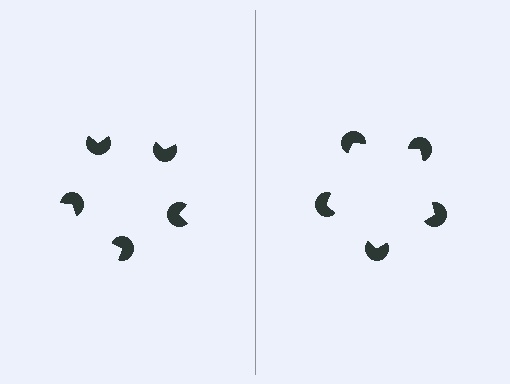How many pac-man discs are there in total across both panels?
10 — 5 on each side.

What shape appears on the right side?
An illusory pentagon.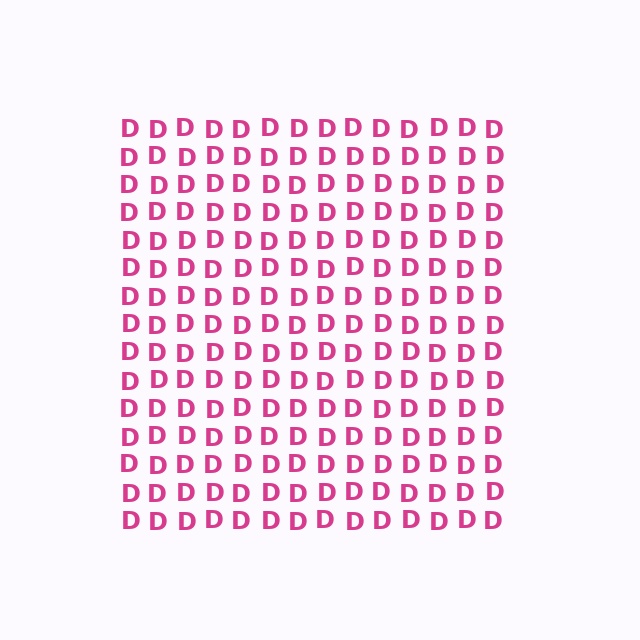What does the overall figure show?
The overall figure shows a square.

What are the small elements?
The small elements are letter D's.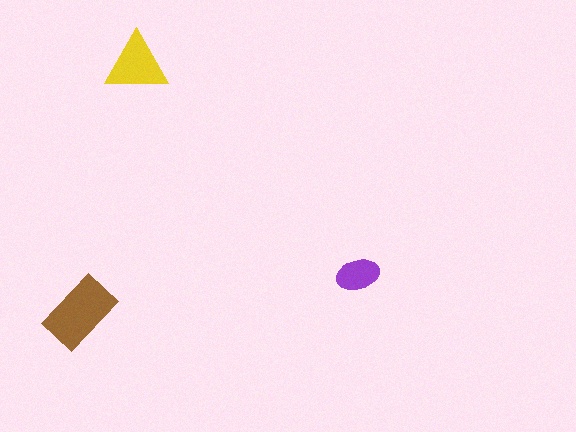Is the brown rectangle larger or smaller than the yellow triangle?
Larger.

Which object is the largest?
The brown rectangle.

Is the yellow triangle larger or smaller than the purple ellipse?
Larger.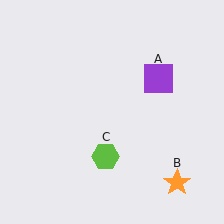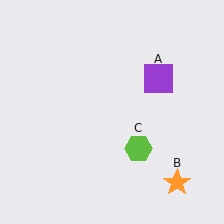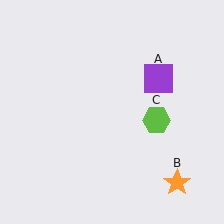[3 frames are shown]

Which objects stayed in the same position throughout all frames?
Purple square (object A) and orange star (object B) remained stationary.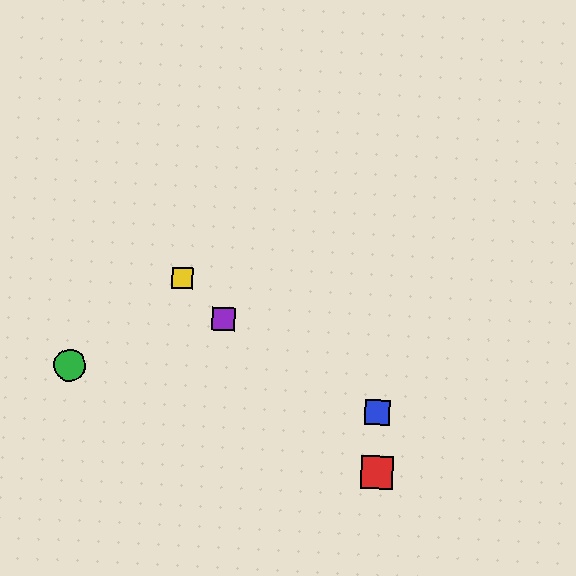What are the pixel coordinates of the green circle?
The green circle is at (70, 365).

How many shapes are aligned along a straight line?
3 shapes (the red square, the yellow square, the purple square) are aligned along a straight line.